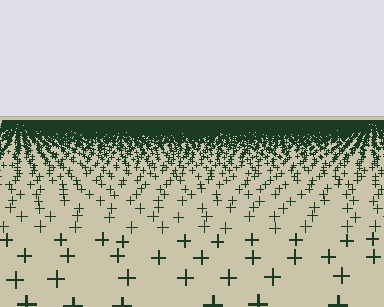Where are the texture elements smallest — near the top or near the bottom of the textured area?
Near the top.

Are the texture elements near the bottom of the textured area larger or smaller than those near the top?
Larger. Near the bottom, elements are closer to the viewer and appear at a bigger on-screen size.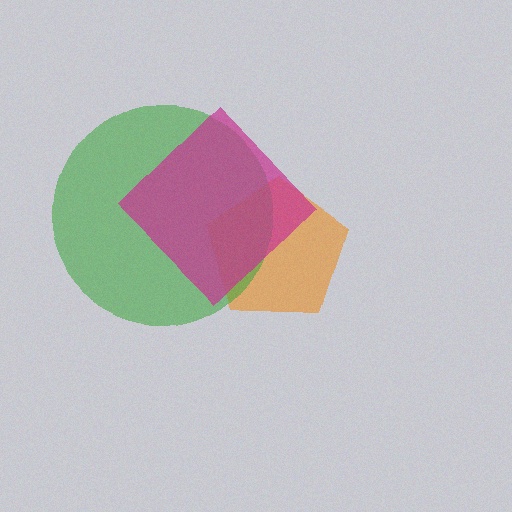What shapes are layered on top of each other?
The layered shapes are: an orange pentagon, a green circle, a magenta diamond.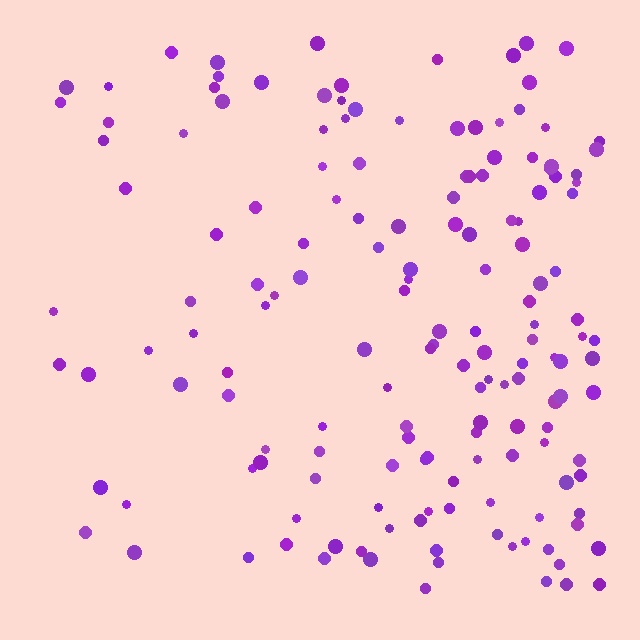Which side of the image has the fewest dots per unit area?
The left.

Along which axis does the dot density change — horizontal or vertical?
Horizontal.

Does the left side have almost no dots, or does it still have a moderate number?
Still a moderate number, just noticeably fewer than the right.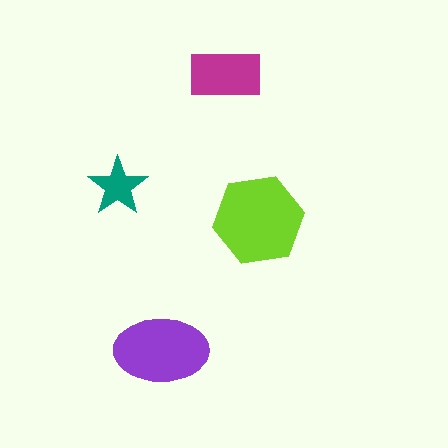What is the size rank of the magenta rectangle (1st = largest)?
3rd.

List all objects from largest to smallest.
The lime hexagon, the purple ellipse, the magenta rectangle, the teal star.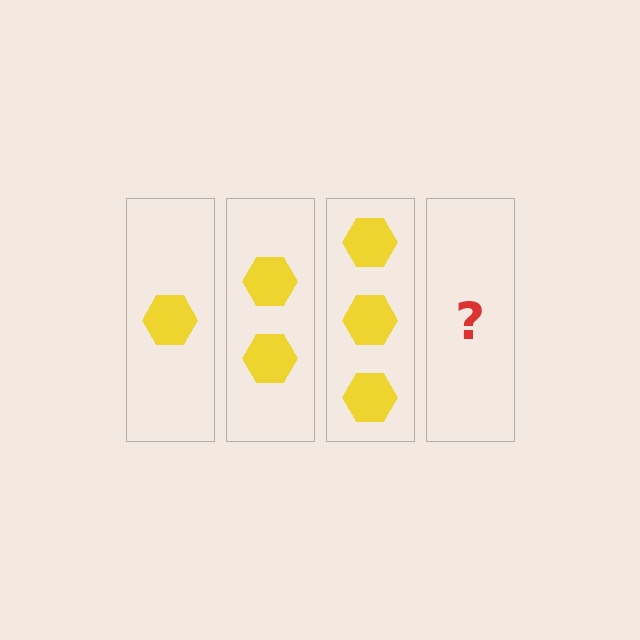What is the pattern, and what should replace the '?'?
The pattern is that each step adds one more hexagon. The '?' should be 4 hexagons.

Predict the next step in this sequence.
The next step is 4 hexagons.